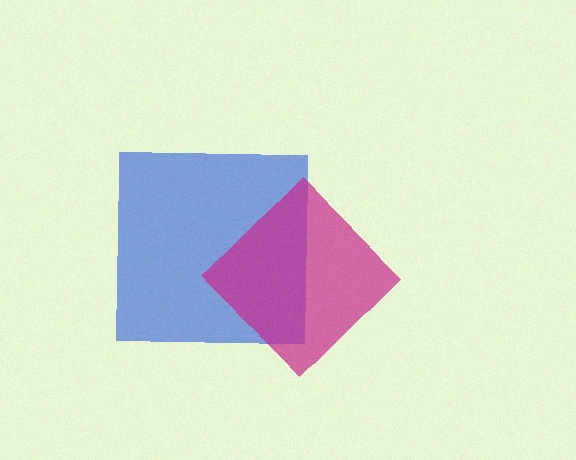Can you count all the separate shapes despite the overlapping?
Yes, there are 2 separate shapes.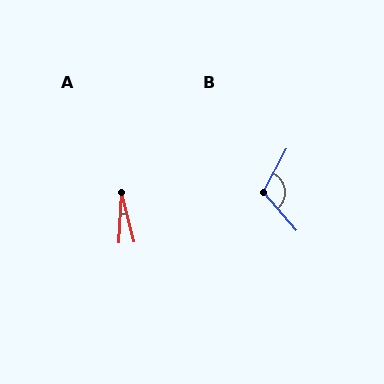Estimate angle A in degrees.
Approximately 17 degrees.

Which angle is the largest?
B, at approximately 110 degrees.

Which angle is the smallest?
A, at approximately 17 degrees.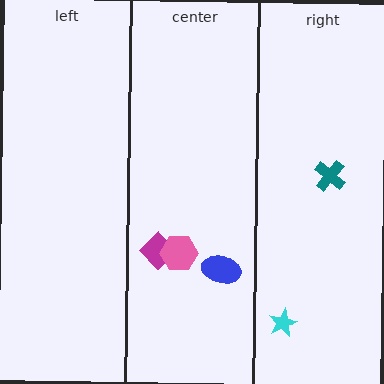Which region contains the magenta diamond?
The center region.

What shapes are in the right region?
The cyan star, the teal cross.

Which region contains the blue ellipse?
The center region.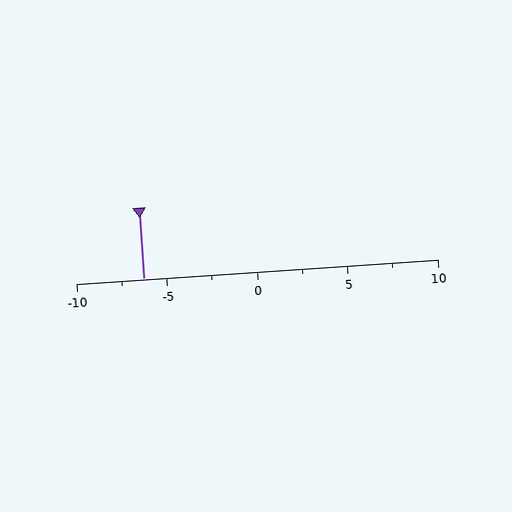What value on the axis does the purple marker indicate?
The marker indicates approximately -6.2.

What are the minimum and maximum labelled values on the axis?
The axis runs from -10 to 10.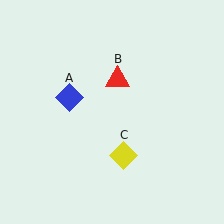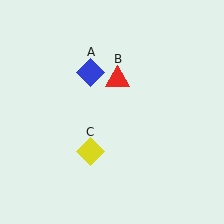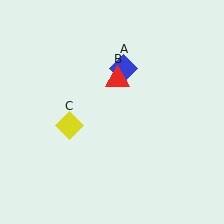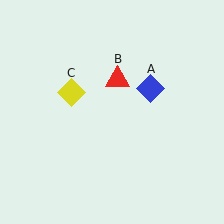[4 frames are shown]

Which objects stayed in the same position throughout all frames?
Red triangle (object B) remained stationary.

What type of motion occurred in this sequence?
The blue diamond (object A), yellow diamond (object C) rotated clockwise around the center of the scene.